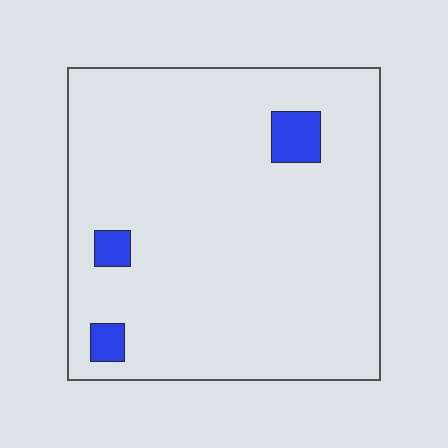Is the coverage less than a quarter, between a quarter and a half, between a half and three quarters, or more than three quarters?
Less than a quarter.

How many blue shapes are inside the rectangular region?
3.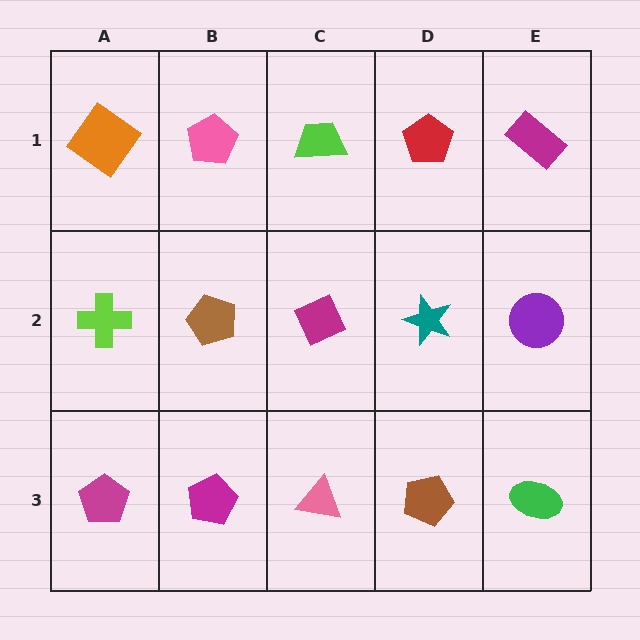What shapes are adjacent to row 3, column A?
A lime cross (row 2, column A), a magenta pentagon (row 3, column B).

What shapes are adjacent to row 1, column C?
A magenta diamond (row 2, column C), a pink pentagon (row 1, column B), a red pentagon (row 1, column D).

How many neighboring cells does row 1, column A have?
2.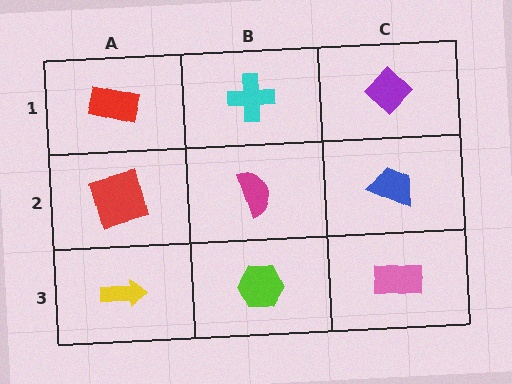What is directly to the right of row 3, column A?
A lime hexagon.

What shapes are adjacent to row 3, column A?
A red square (row 2, column A), a lime hexagon (row 3, column B).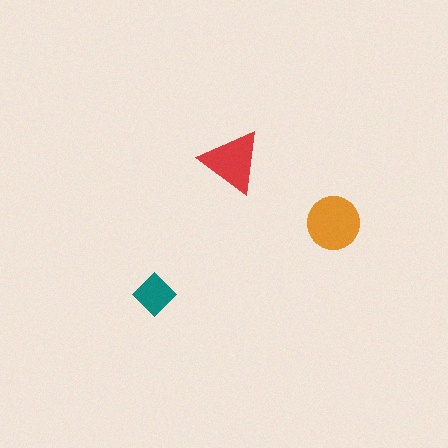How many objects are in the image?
There are 3 objects in the image.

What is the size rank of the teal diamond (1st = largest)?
3rd.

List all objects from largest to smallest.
The orange circle, the red triangle, the teal diamond.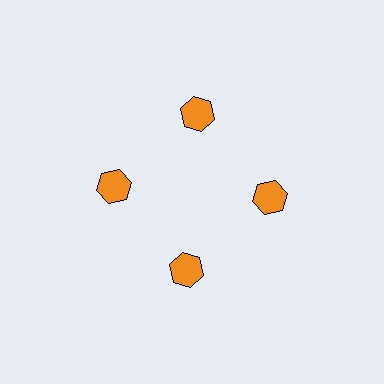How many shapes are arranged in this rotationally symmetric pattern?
There are 4 shapes, arranged in 4 groups of 1.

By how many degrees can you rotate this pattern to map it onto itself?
The pattern maps onto itself every 90 degrees of rotation.